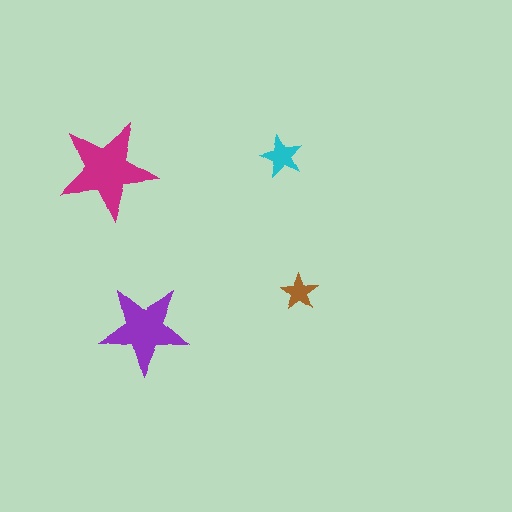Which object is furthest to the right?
The brown star is rightmost.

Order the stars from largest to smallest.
the magenta one, the purple one, the cyan one, the brown one.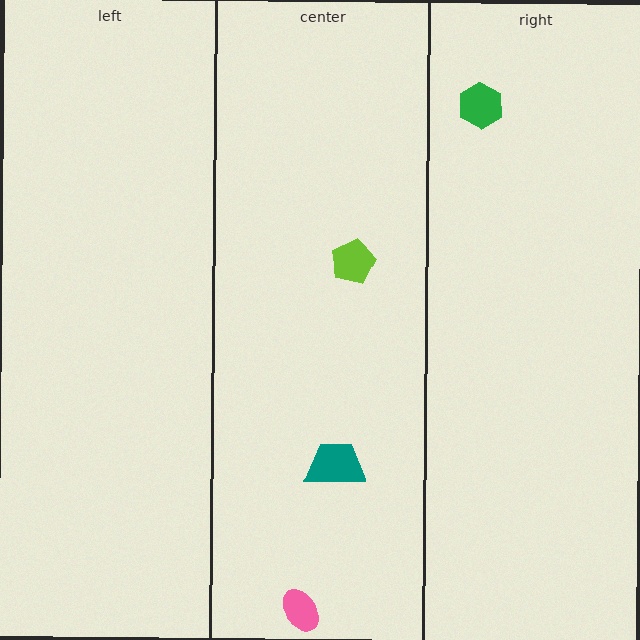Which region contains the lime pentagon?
The center region.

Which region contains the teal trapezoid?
The center region.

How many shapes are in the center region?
3.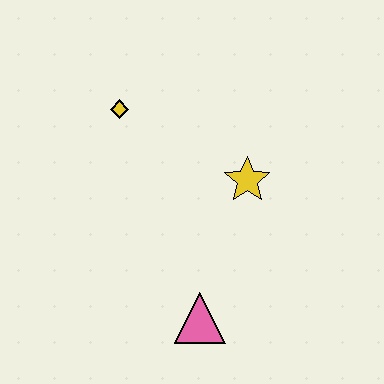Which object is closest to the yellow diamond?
The yellow star is closest to the yellow diamond.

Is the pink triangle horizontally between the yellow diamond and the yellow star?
Yes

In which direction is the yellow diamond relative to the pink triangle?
The yellow diamond is above the pink triangle.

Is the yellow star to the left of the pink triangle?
No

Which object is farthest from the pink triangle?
The yellow diamond is farthest from the pink triangle.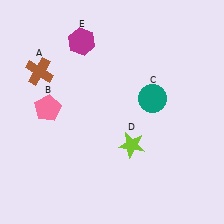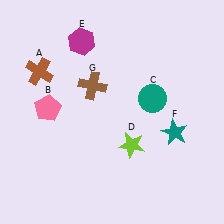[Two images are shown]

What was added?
A teal star (F), a brown cross (G) were added in Image 2.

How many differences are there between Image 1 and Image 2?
There are 2 differences between the two images.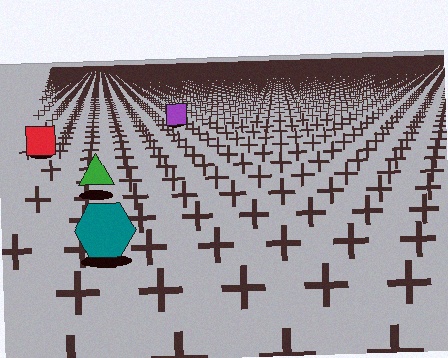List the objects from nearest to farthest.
From nearest to farthest: the teal hexagon, the green triangle, the red square, the purple square.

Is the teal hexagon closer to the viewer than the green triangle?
Yes. The teal hexagon is closer — you can tell from the texture gradient: the ground texture is coarser near it.